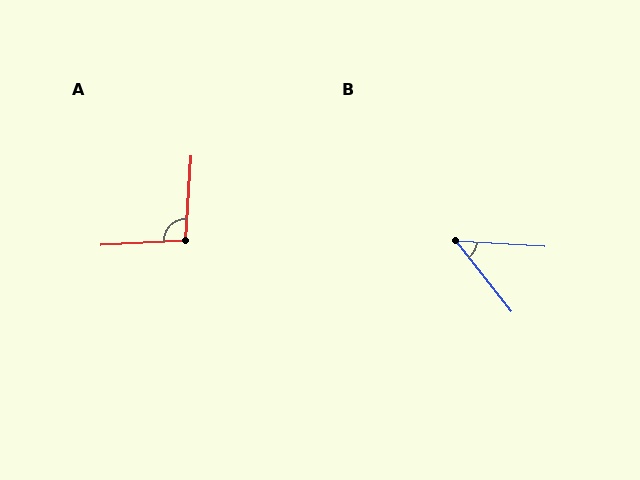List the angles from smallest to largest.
B (48°), A (97°).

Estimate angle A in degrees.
Approximately 97 degrees.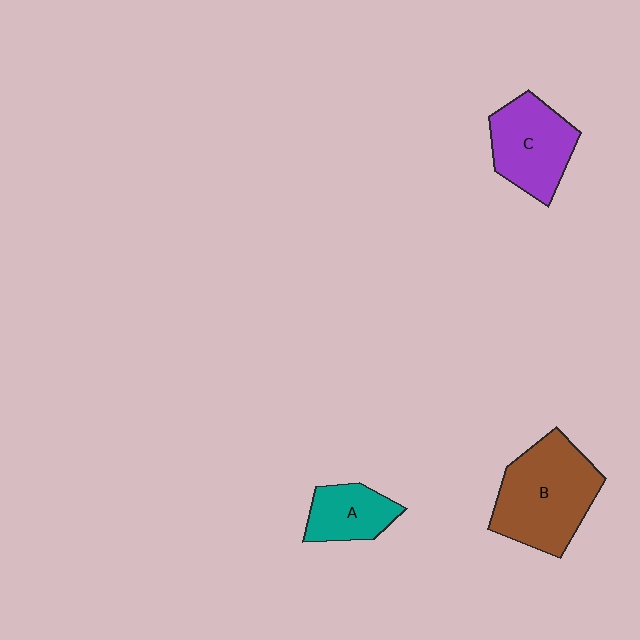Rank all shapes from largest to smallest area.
From largest to smallest: B (brown), C (purple), A (teal).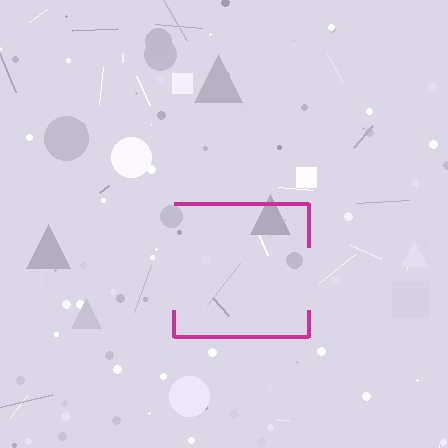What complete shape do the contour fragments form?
The contour fragments form a square.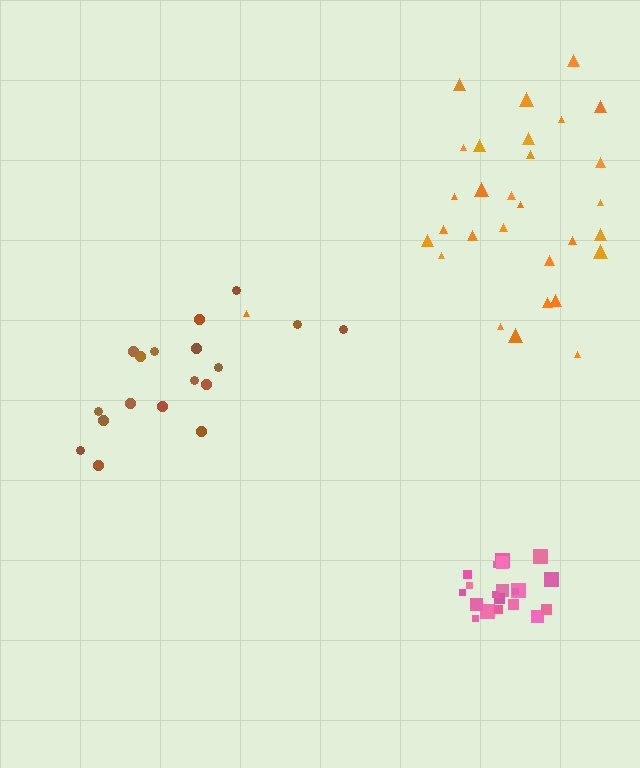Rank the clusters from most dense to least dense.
pink, orange, brown.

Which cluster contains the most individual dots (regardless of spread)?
Orange (30).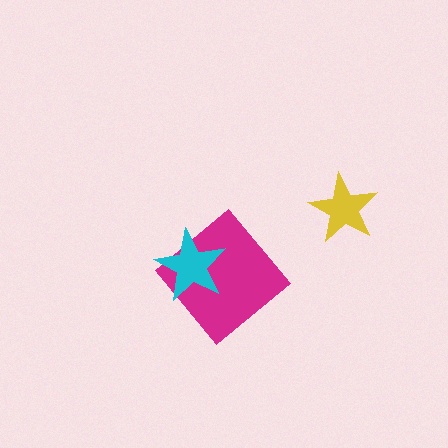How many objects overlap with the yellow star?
0 objects overlap with the yellow star.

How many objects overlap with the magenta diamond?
1 object overlaps with the magenta diamond.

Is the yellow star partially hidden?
No, no other shape covers it.